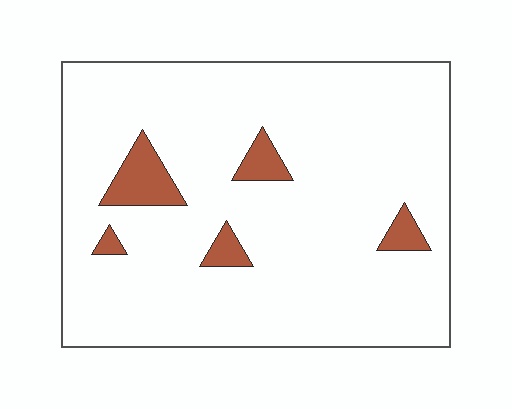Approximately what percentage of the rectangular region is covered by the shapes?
Approximately 10%.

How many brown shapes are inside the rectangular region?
5.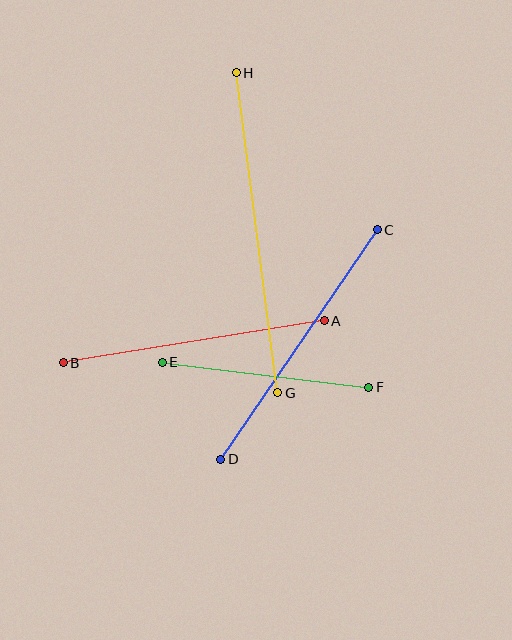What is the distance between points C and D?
The distance is approximately 278 pixels.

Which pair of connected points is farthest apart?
Points G and H are farthest apart.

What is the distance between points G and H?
The distance is approximately 323 pixels.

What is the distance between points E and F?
The distance is approximately 208 pixels.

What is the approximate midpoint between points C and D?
The midpoint is at approximately (299, 344) pixels.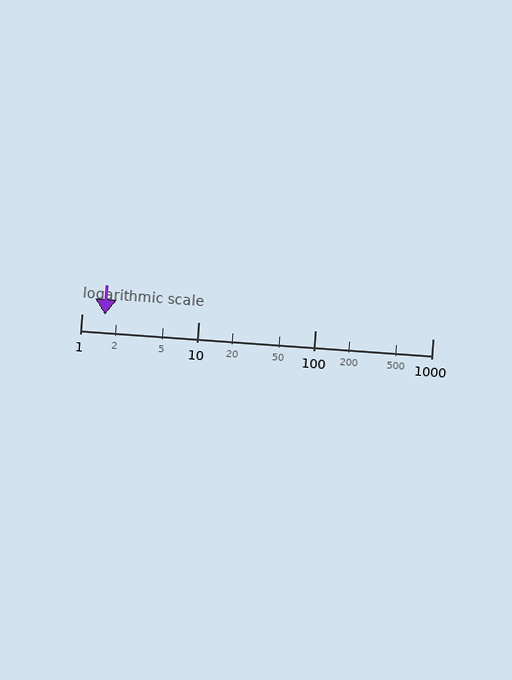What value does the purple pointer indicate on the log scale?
The pointer indicates approximately 1.6.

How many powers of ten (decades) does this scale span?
The scale spans 3 decades, from 1 to 1000.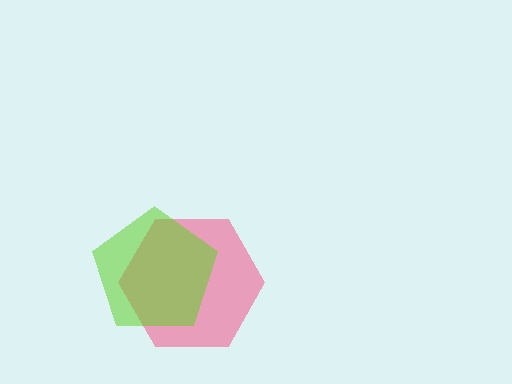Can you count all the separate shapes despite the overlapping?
Yes, there are 2 separate shapes.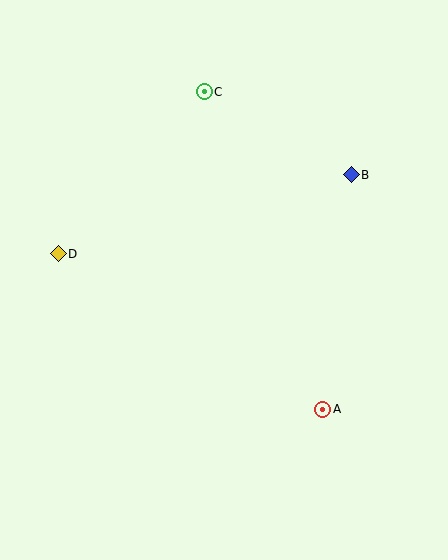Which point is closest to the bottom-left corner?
Point D is closest to the bottom-left corner.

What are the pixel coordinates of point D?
Point D is at (58, 254).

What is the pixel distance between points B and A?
The distance between B and A is 237 pixels.